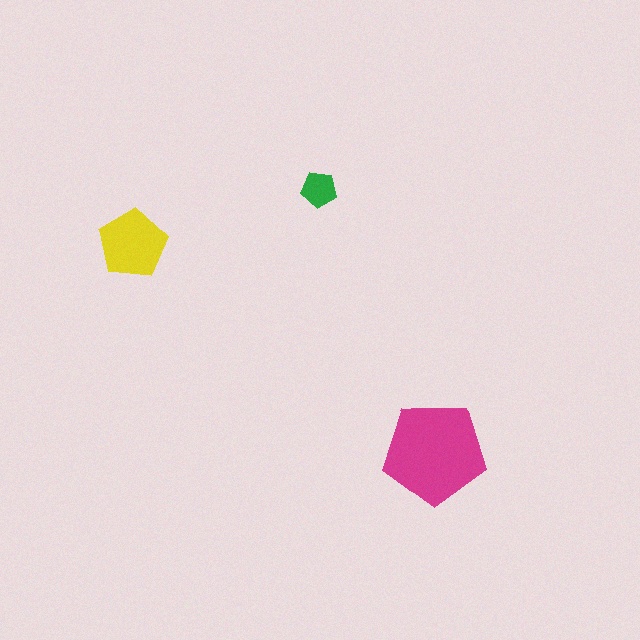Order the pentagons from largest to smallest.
the magenta one, the yellow one, the green one.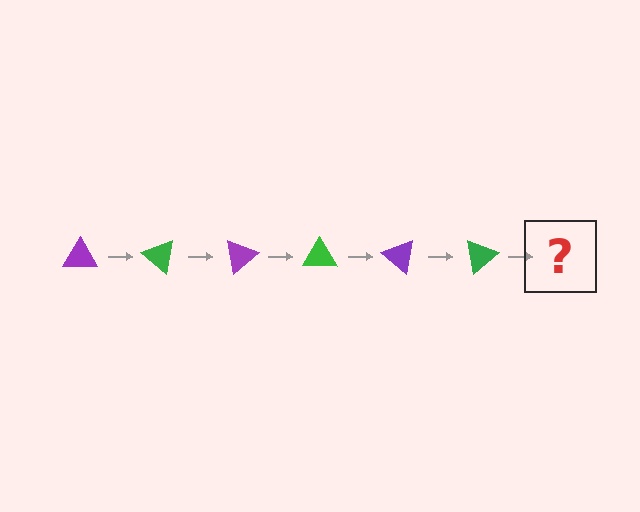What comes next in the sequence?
The next element should be a purple triangle, rotated 240 degrees from the start.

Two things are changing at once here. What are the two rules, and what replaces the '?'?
The two rules are that it rotates 40 degrees each step and the color cycles through purple and green. The '?' should be a purple triangle, rotated 240 degrees from the start.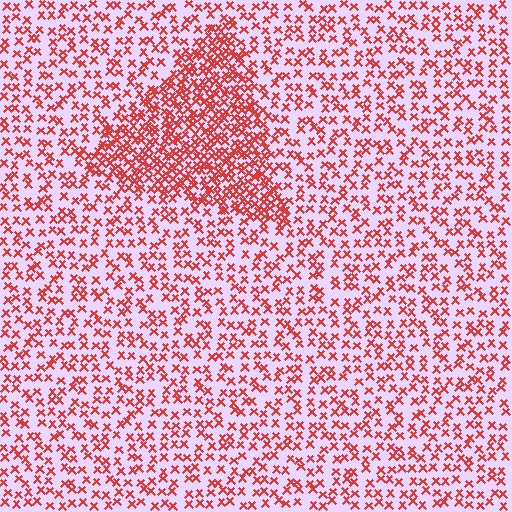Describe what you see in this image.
The image contains small red elements arranged at two different densities. A triangle-shaped region is visible where the elements are more densely packed than the surrounding area.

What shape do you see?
I see a triangle.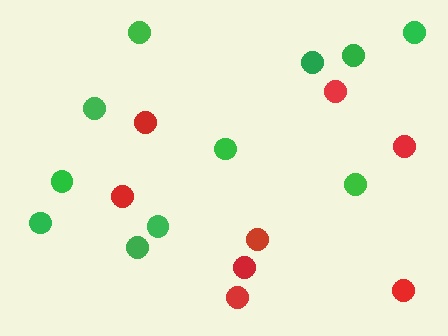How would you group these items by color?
There are 2 groups: one group of green circles (11) and one group of red circles (8).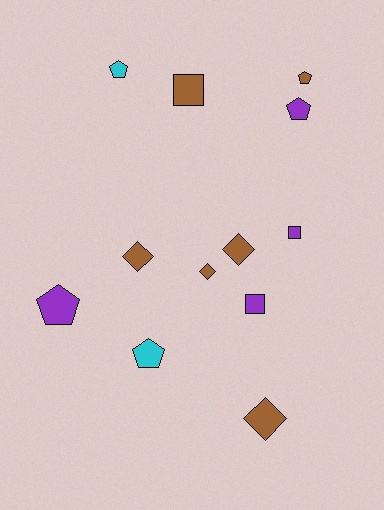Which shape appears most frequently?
Pentagon, with 5 objects.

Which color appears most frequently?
Brown, with 6 objects.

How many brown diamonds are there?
There are 4 brown diamonds.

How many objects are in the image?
There are 12 objects.